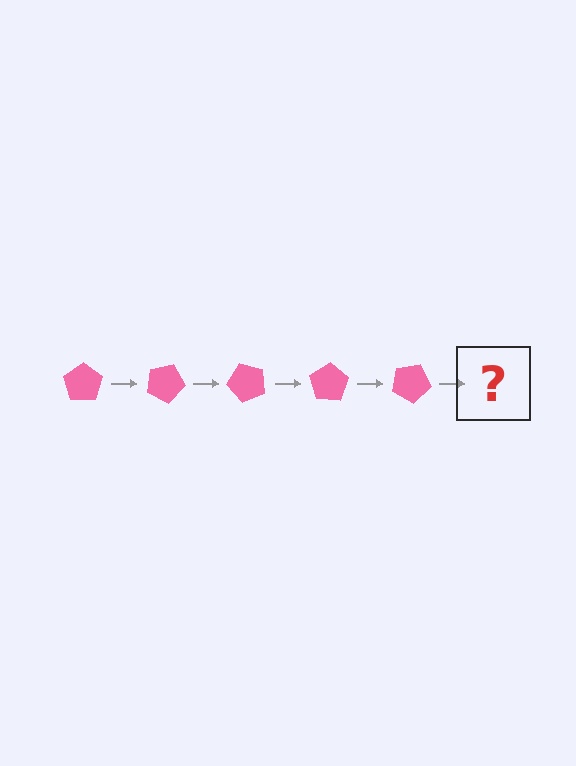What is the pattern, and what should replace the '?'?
The pattern is that the pentagon rotates 25 degrees each step. The '?' should be a pink pentagon rotated 125 degrees.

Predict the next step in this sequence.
The next step is a pink pentagon rotated 125 degrees.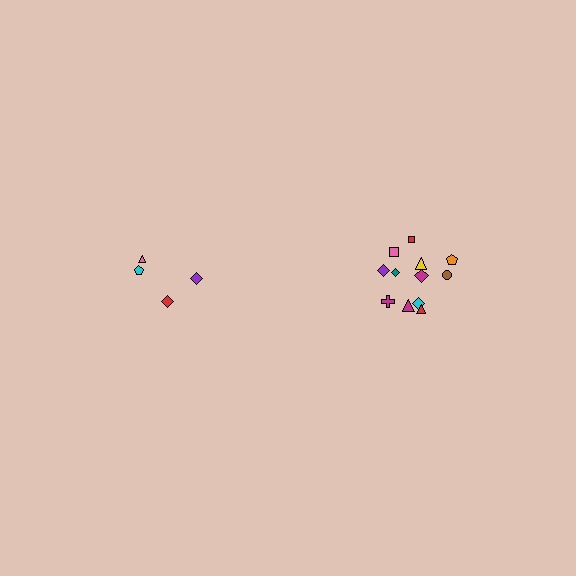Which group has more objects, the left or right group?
The right group.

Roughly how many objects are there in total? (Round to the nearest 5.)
Roughly 15 objects in total.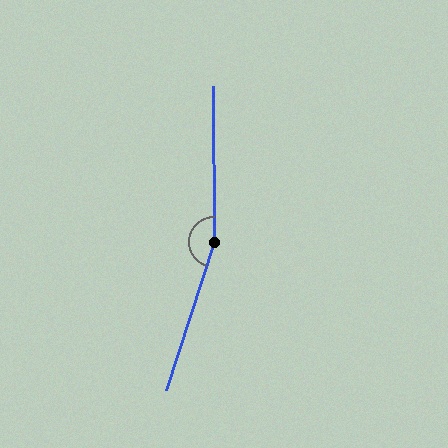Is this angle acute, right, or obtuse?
It is obtuse.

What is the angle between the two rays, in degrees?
Approximately 162 degrees.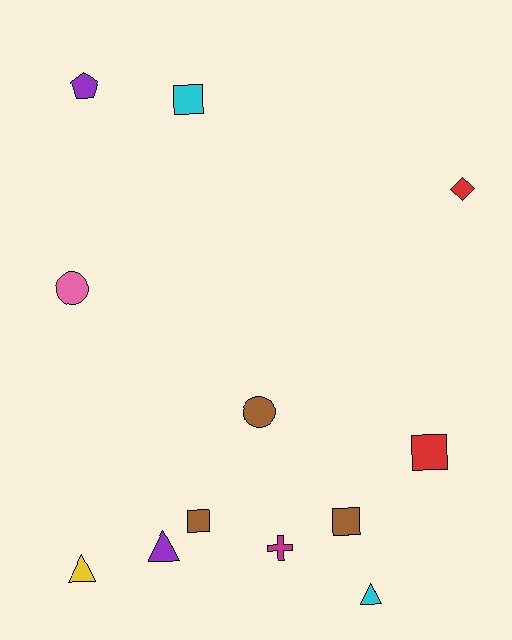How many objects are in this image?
There are 12 objects.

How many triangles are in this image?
There are 3 triangles.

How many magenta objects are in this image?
There is 1 magenta object.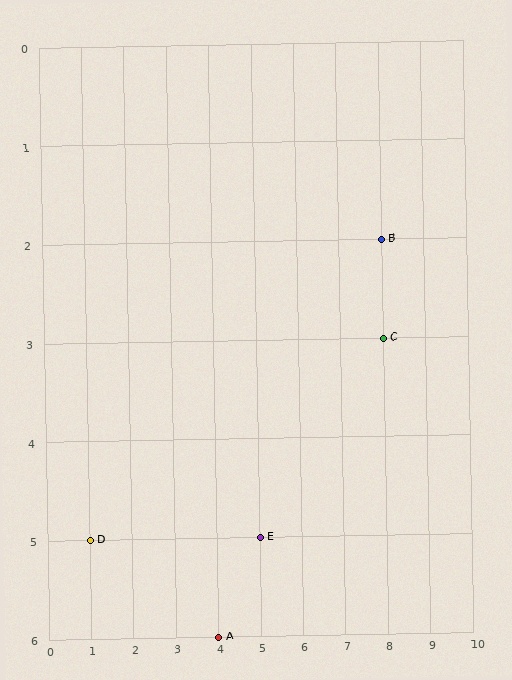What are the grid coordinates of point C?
Point C is at grid coordinates (8, 3).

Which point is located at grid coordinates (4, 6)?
Point A is at (4, 6).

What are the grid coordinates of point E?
Point E is at grid coordinates (5, 5).